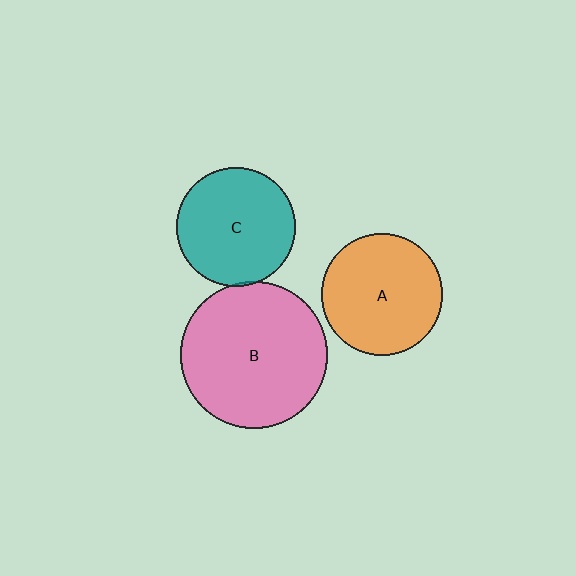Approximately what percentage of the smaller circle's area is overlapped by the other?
Approximately 5%.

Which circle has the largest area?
Circle B (pink).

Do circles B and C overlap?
Yes.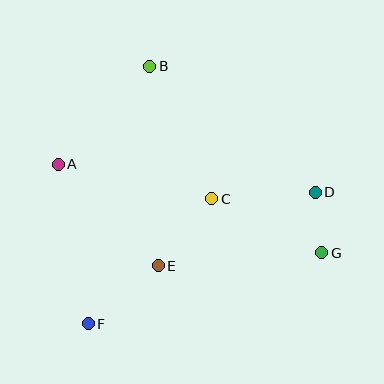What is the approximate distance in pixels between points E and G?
The distance between E and G is approximately 164 pixels.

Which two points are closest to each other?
Points D and G are closest to each other.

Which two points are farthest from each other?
Points A and G are farthest from each other.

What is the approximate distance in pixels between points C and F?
The distance between C and F is approximately 176 pixels.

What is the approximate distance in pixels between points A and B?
The distance between A and B is approximately 134 pixels.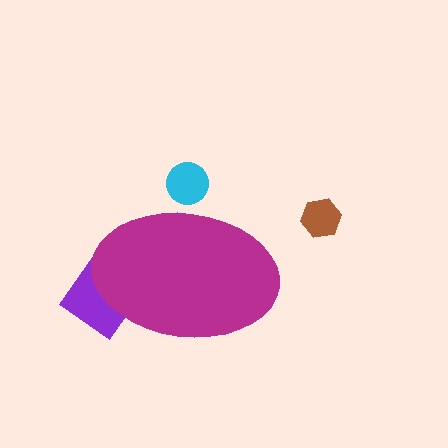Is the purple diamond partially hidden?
Yes, the purple diamond is partially hidden behind the magenta ellipse.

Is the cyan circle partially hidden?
Yes, the cyan circle is partially hidden behind the magenta ellipse.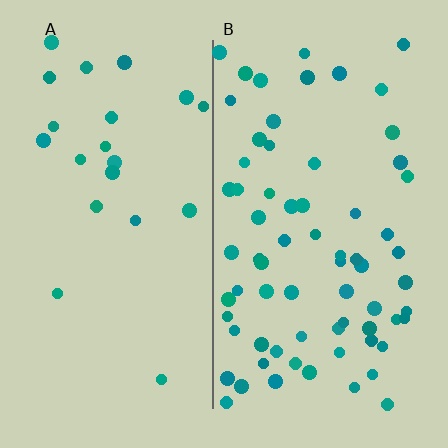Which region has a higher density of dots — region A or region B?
B (the right).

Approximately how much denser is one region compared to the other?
Approximately 3.2× — region B over region A.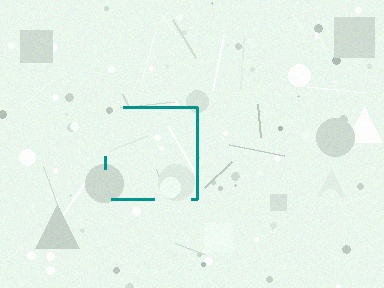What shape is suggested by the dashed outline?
The dashed outline suggests a square.